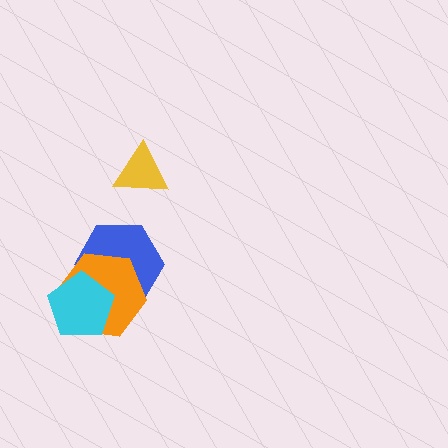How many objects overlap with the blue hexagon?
2 objects overlap with the blue hexagon.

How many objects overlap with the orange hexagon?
2 objects overlap with the orange hexagon.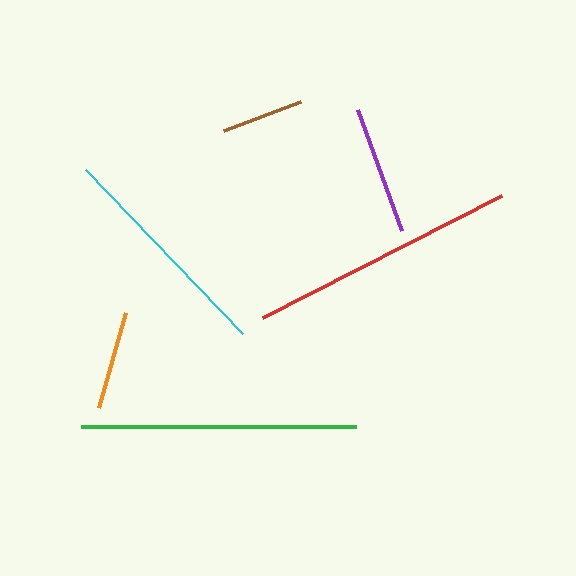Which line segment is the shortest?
The brown line is the shortest at approximately 82 pixels.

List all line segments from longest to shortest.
From longest to shortest: green, red, cyan, purple, orange, brown.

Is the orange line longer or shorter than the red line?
The red line is longer than the orange line.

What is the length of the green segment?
The green segment is approximately 275 pixels long.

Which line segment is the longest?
The green line is the longest at approximately 275 pixels.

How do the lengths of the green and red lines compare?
The green and red lines are approximately the same length.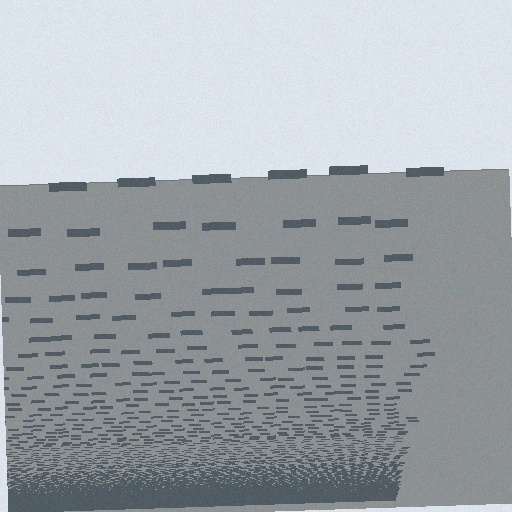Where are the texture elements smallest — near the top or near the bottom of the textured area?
Near the bottom.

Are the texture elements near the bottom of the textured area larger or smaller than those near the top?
Smaller. The gradient is inverted — elements near the bottom are smaller and denser.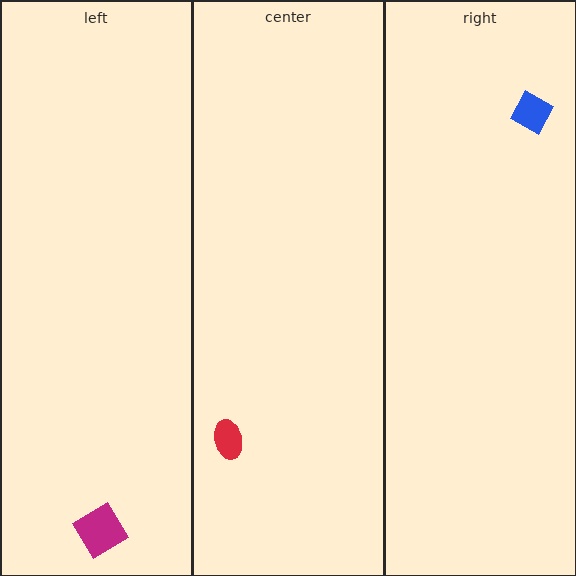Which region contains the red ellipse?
The center region.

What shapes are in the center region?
The red ellipse.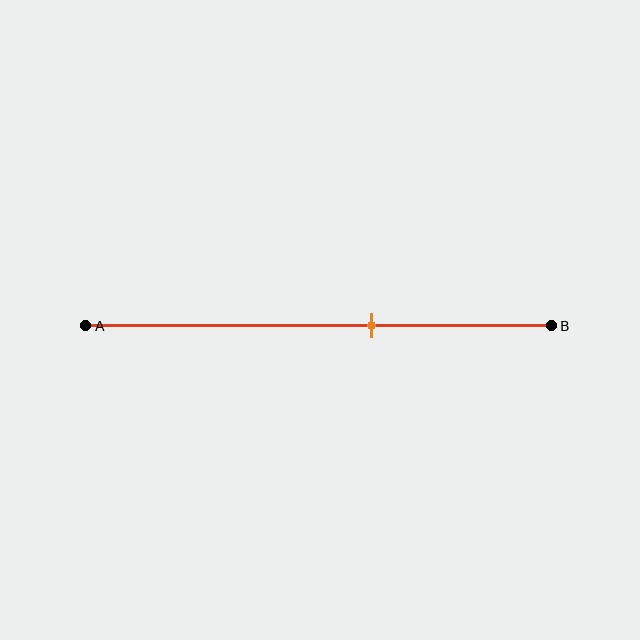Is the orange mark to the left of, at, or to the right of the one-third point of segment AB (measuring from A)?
The orange mark is to the right of the one-third point of segment AB.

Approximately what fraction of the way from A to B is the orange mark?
The orange mark is approximately 60% of the way from A to B.